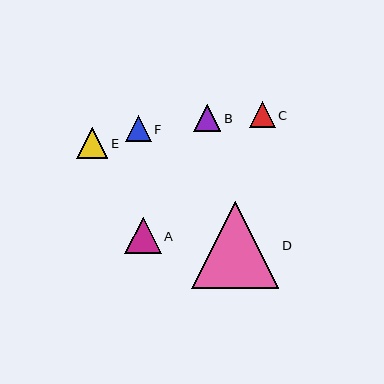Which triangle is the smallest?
Triangle F is the smallest with a size of approximately 26 pixels.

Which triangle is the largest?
Triangle D is the largest with a size of approximately 87 pixels.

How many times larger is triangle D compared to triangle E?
Triangle D is approximately 2.8 times the size of triangle E.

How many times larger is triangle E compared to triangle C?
Triangle E is approximately 1.2 times the size of triangle C.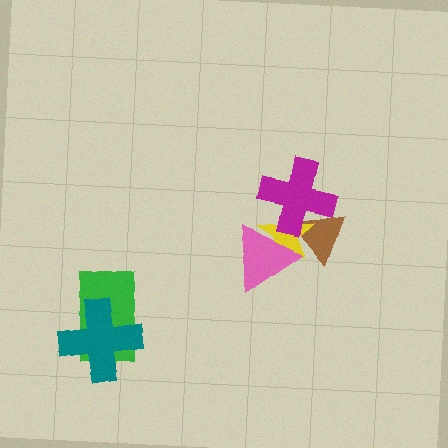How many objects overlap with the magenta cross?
3 objects overlap with the magenta cross.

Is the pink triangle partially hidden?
Yes, it is partially covered by another shape.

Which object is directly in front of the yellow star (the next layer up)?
The pink triangle is directly in front of the yellow star.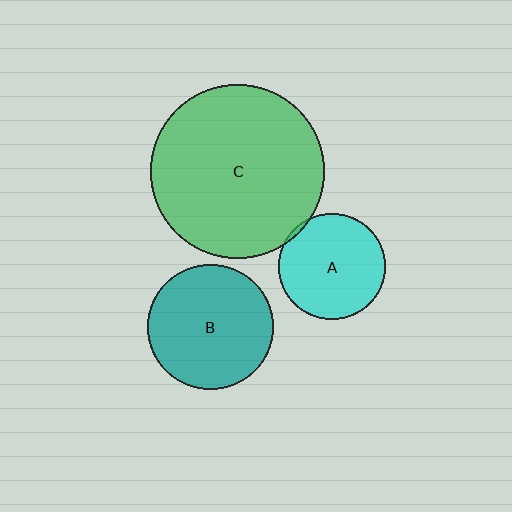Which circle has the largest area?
Circle C (green).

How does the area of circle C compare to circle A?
Approximately 2.7 times.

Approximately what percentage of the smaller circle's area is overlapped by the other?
Approximately 5%.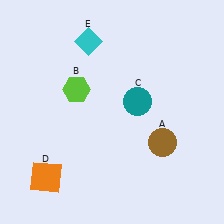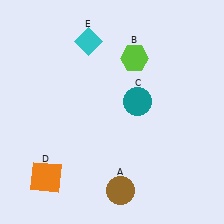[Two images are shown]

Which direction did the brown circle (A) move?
The brown circle (A) moved down.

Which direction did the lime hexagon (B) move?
The lime hexagon (B) moved right.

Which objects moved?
The objects that moved are: the brown circle (A), the lime hexagon (B).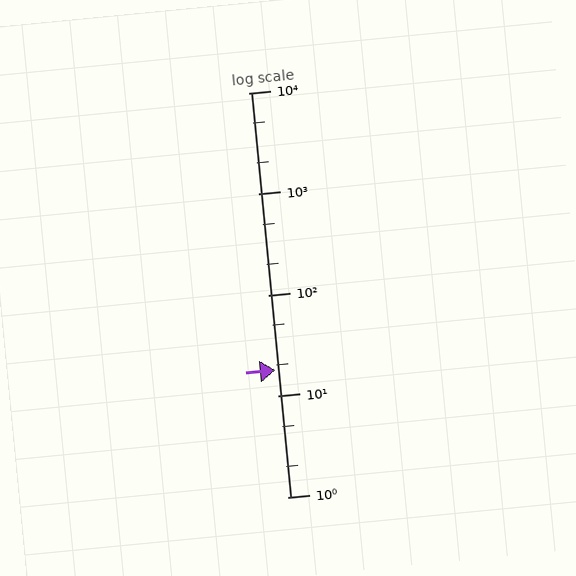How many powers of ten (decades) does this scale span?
The scale spans 4 decades, from 1 to 10000.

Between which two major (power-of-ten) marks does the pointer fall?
The pointer is between 10 and 100.